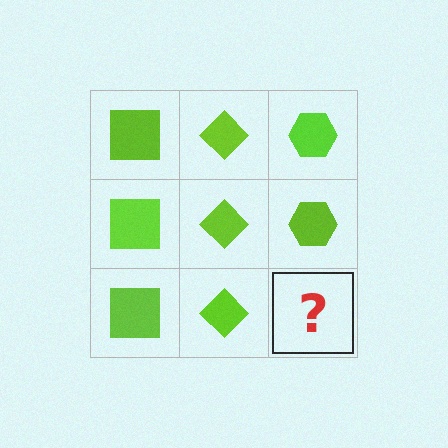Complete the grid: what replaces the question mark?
The question mark should be replaced with a lime hexagon.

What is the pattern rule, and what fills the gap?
The rule is that each column has a consistent shape. The gap should be filled with a lime hexagon.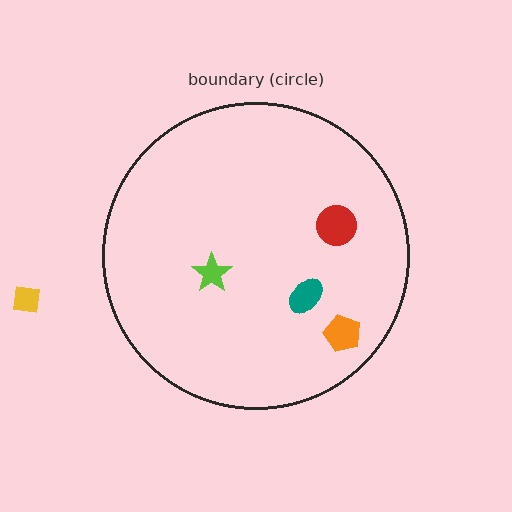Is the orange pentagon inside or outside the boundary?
Inside.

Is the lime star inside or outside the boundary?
Inside.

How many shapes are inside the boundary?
4 inside, 1 outside.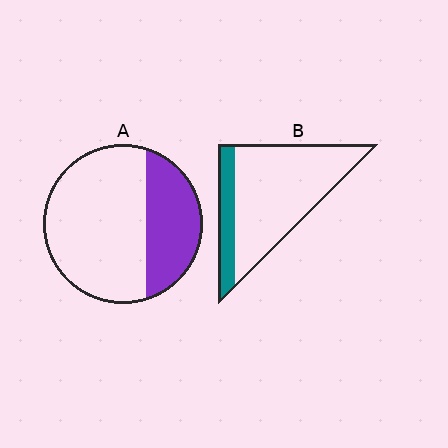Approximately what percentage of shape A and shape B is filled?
A is approximately 30% and B is approximately 20%.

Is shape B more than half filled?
No.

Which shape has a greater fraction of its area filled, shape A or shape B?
Shape A.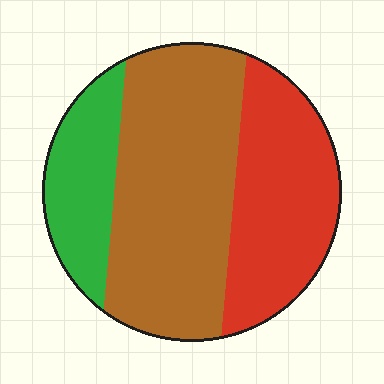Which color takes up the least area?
Green, at roughly 20%.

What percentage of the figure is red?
Red takes up between a quarter and a half of the figure.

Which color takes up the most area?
Brown, at roughly 50%.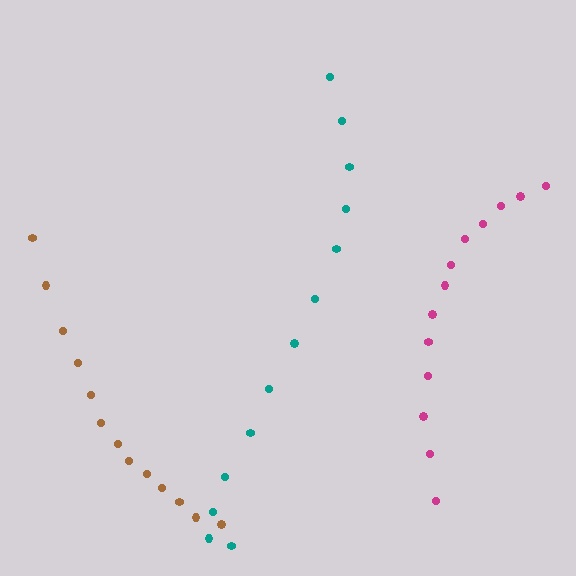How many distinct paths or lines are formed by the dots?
There are 3 distinct paths.